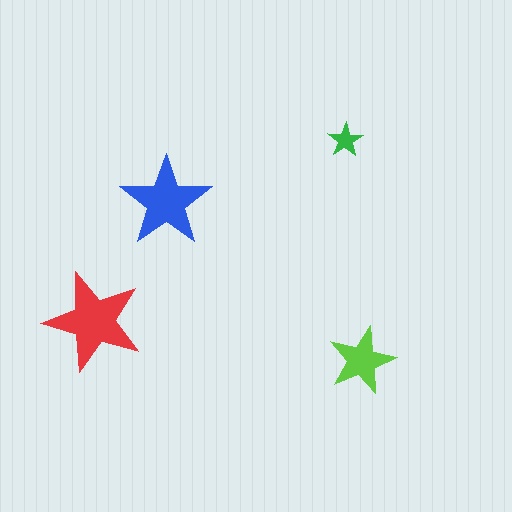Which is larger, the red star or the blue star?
The red one.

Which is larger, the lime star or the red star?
The red one.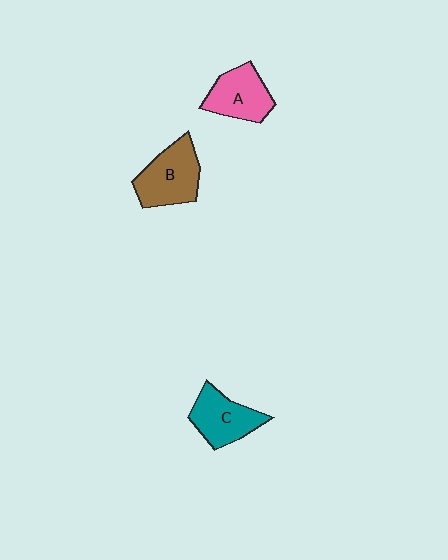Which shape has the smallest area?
Shape A (pink).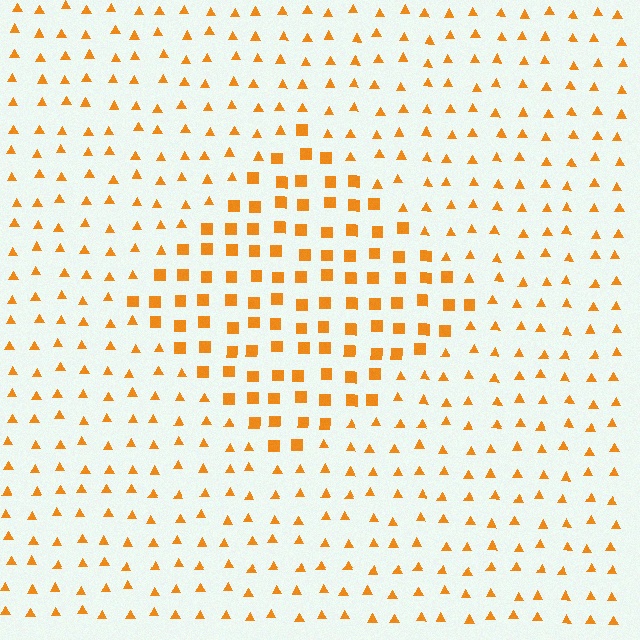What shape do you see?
I see a diamond.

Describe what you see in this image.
The image is filled with small orange elements arranged in a uniform grid. A diamond-shaped region contains squares, while the surrounding area contains triangles. The boundary is defined purely by the change in element shape.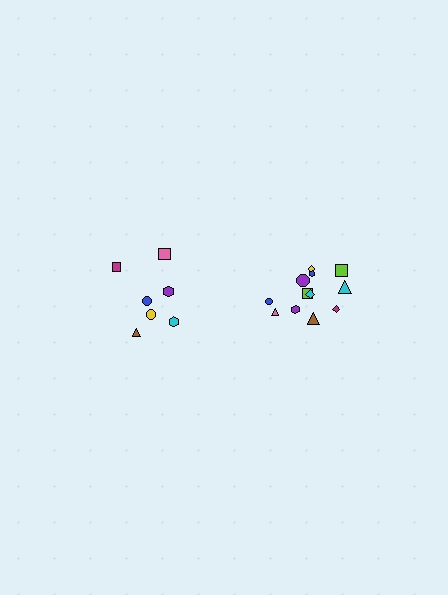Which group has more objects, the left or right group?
The right group.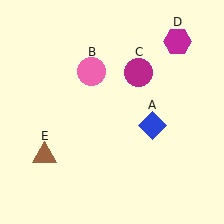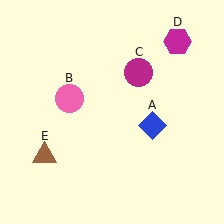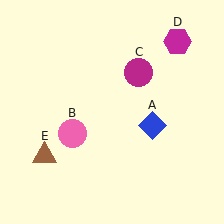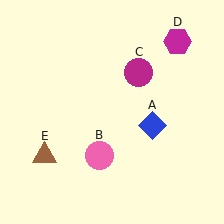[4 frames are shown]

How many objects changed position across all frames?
1 object changed position: pink circle (object B).